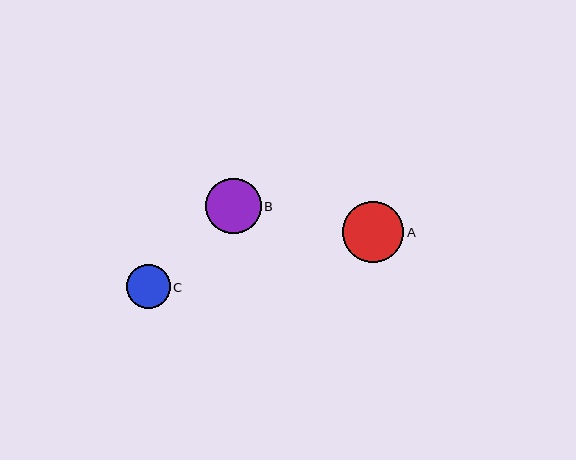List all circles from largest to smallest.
From largest to smallest: A, B, C.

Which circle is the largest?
Circle A is the largest with a size of approximately 62 pixels.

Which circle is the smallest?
Circle C is the smallest with a size of approximately 44 pixels.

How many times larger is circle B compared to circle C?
Circle B is approximately 1.3 times the size of circle C.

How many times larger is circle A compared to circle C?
Circle A is approximately 1.4 times the size of circle C.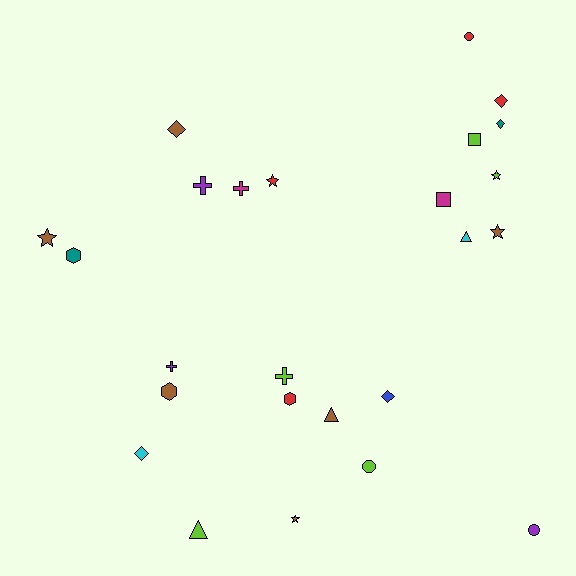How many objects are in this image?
There are 25 objects.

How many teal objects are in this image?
There are 2 teal objects.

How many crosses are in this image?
There are 4 crosses.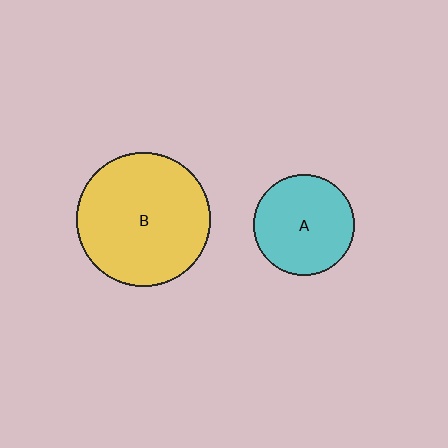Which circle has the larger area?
Circle B (yellow).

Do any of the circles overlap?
No, none of the circles overlap.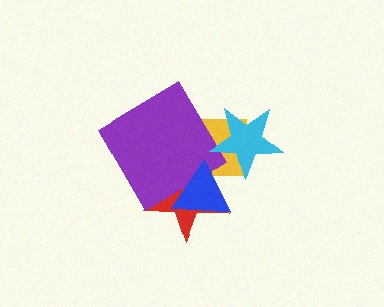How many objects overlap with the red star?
3 objects overlap with the red star.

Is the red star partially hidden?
Yes, it is partially covered by another shape.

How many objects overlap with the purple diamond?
3 objects overlap with the purple diamond.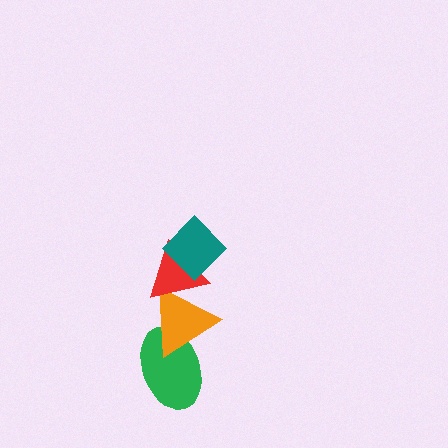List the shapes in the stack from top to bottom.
From top to bottom: the teal diamond, the red triangle, the orange triangle, the green ellipse.